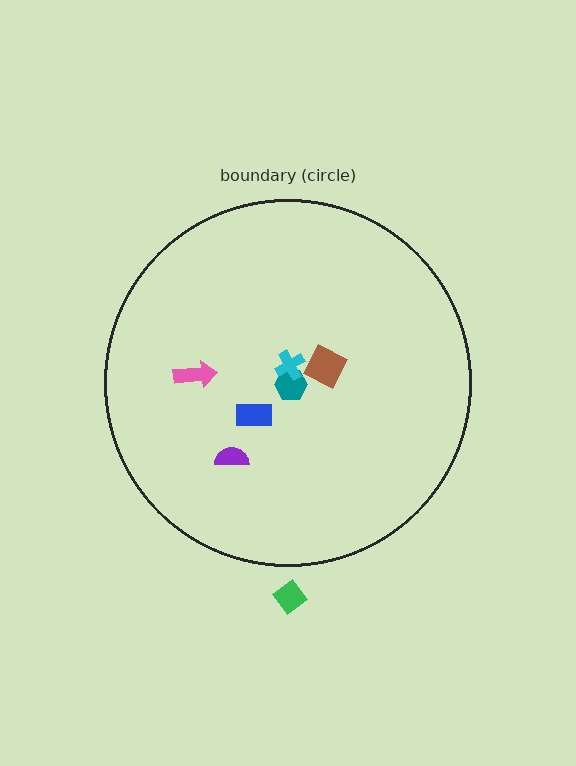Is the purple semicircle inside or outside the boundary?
Inside.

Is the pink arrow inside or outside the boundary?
Inside.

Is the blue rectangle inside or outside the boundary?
Inside.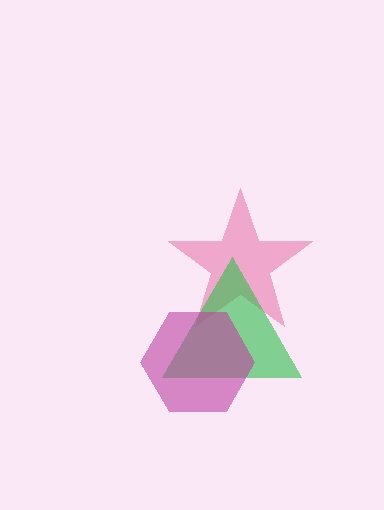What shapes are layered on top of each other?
The layered shapes are: a pink star, a green triangle, a magenta hexagon.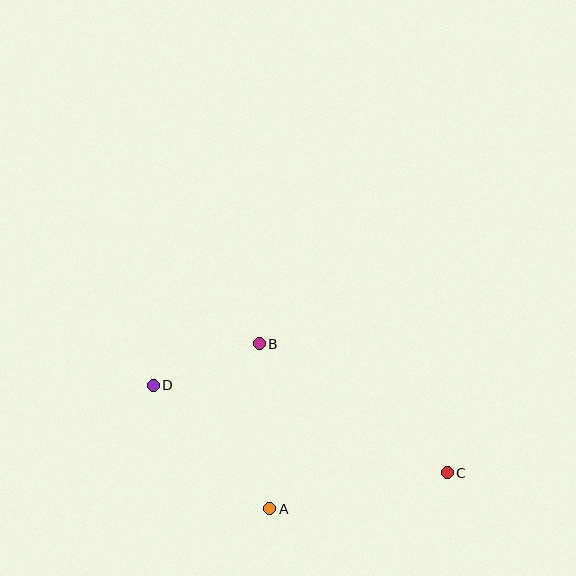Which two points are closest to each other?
Points B and D are closest to each other.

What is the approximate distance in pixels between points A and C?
The distance between A and C is approximately 181 pixels.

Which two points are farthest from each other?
Points C and D are farthest from each other.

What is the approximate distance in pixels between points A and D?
The distance between A and D is approximately 170 pixels.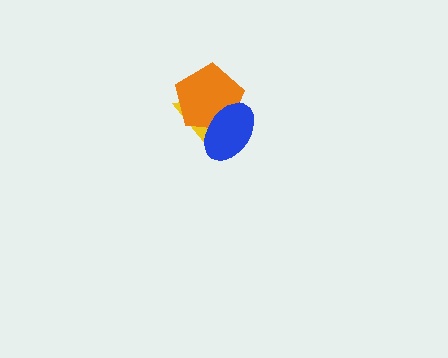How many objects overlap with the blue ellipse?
2 objects overlap with the blue ellipse.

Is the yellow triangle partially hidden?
Yes, it is partially covered by another shape.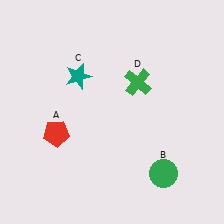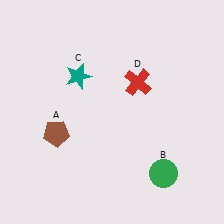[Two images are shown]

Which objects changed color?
A changed from red to brown. D changed from green to red.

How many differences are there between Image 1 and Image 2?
There are 2 differences between the two images.